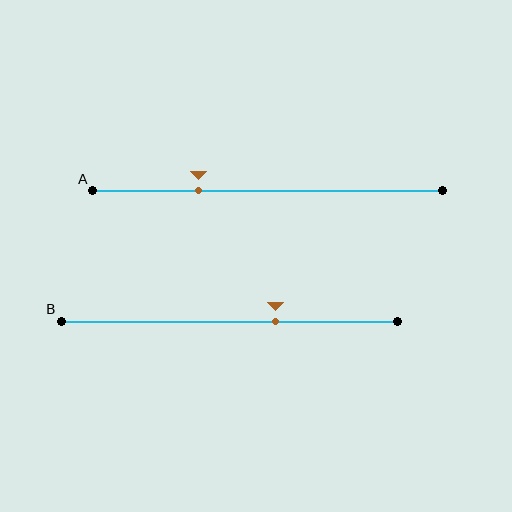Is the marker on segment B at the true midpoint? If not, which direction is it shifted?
No, the marker on segment B is shifted to the right by about 14% of the segment length.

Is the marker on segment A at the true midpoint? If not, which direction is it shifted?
No, the marker on segment A is shifted to the left by about 20% of the segment length.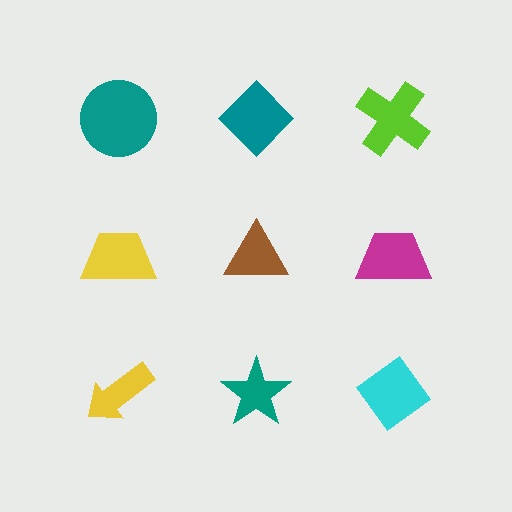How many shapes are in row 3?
3 shapes.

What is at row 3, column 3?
A cyan diamond.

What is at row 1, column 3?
A lime cross.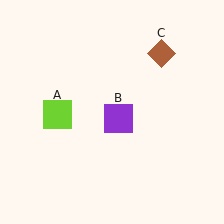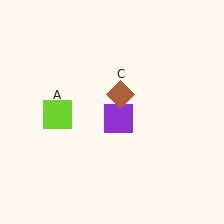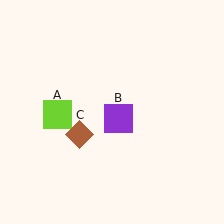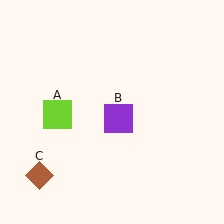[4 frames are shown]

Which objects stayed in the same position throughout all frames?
Lime square (object A) and purple square (object B) remained stationary.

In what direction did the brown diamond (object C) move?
The brown diamond (object C) moved down and to the left.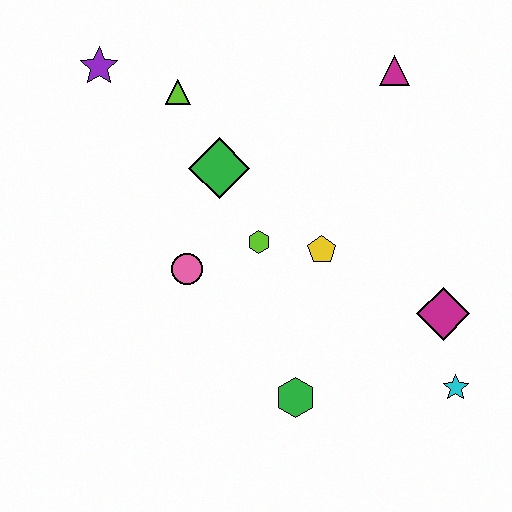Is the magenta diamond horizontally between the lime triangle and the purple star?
No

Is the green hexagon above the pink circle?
No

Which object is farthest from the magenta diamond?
The purple star is farthest from the magenta diamond.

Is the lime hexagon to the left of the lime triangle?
No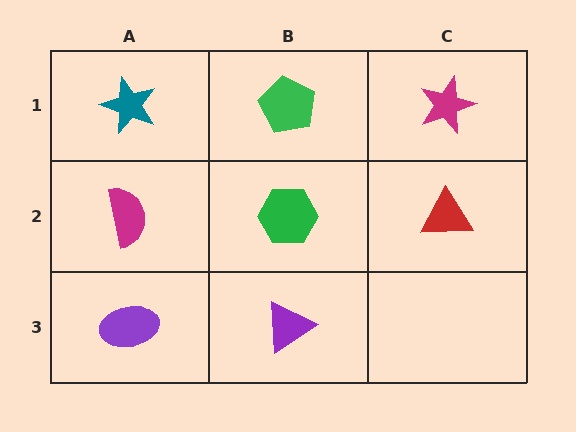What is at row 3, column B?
A purple triangle.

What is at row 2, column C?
A red triangle.